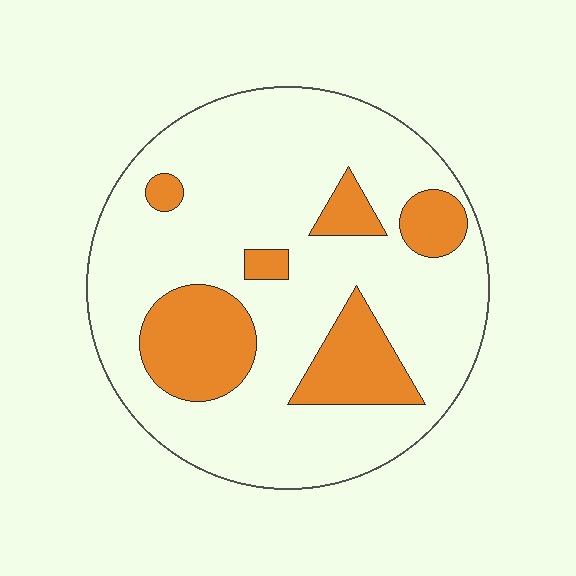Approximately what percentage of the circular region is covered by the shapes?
Approximately 20%.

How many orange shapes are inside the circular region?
6.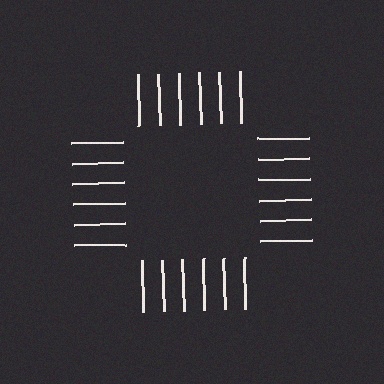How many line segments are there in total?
24 — 6 along each of the 4 edges.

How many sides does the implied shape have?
4 sides — the line-ends trace a square.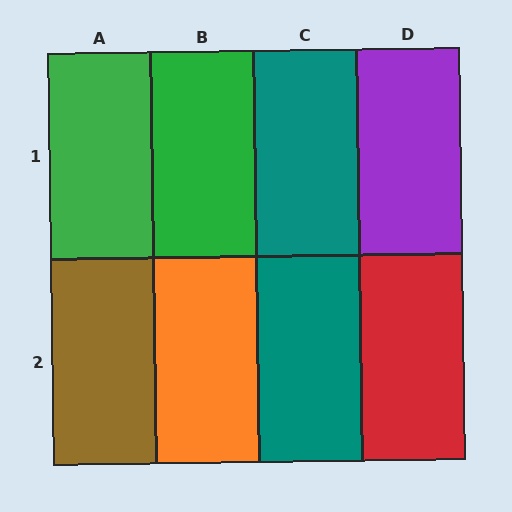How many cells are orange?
1 cell is orange.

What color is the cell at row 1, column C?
Teal.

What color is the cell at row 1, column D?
Purple.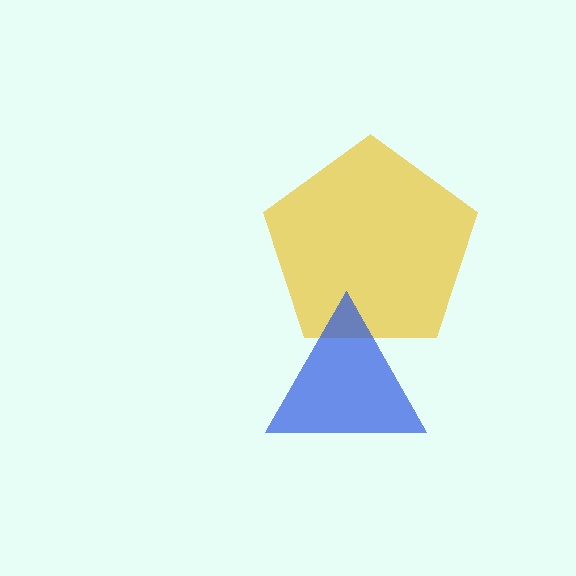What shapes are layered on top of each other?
The layered shapes are: a yellow pentagon, a blue triangle.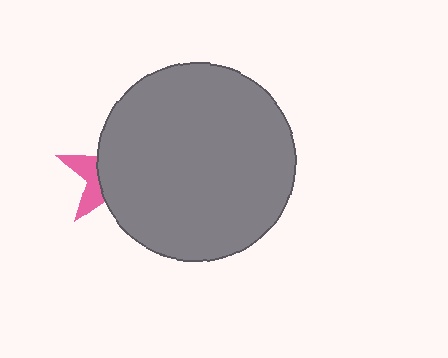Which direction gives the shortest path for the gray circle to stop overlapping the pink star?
Moving right gives the shortest separation.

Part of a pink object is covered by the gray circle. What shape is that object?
It is a star.